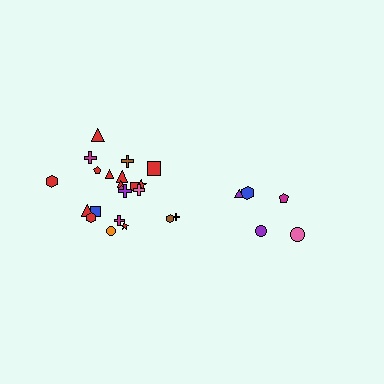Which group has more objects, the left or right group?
The left group.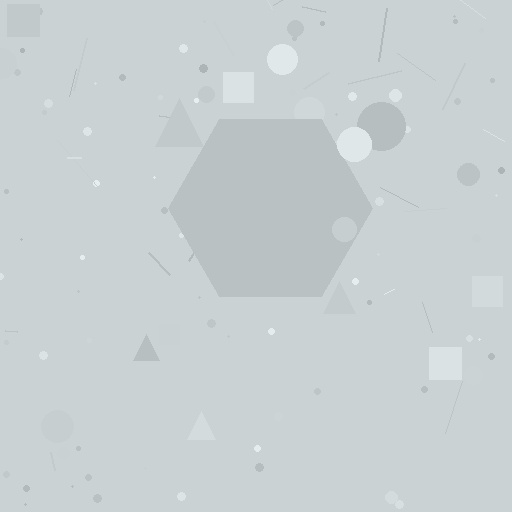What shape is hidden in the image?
A hexagon is hidden in the image.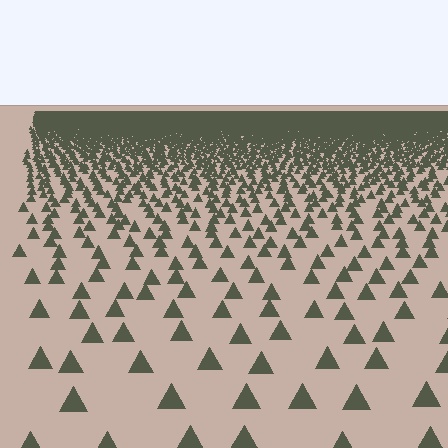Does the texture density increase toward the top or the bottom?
Density increases toward the top.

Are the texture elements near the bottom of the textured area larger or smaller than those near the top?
Larger. Near the bottom, elements are closer to the viewer and appear at a bigger on-screen size.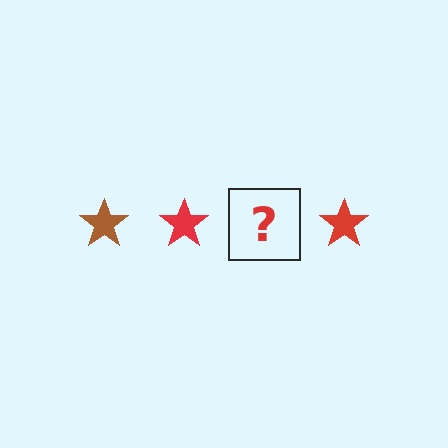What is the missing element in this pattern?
The missing element is a brown star.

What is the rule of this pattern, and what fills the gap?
The rule is that the pattern cycles through brown, red stars. The gap should be filled with a brown star.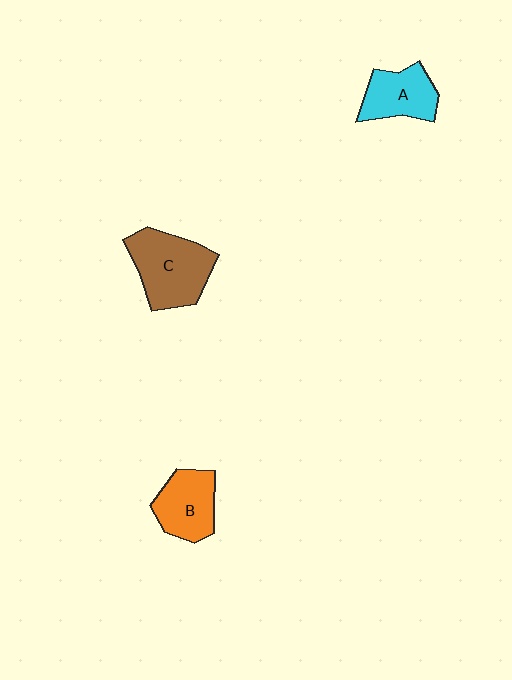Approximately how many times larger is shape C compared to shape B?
Approximately 1.4 times.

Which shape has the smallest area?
Shape A (cyan).